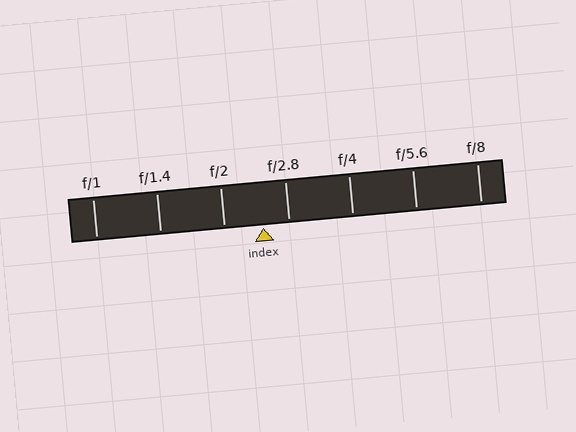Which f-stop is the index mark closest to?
The index mark is closest to f/2.8.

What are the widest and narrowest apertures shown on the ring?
The widest aperture shown is f/1 and the narrowest is f/8.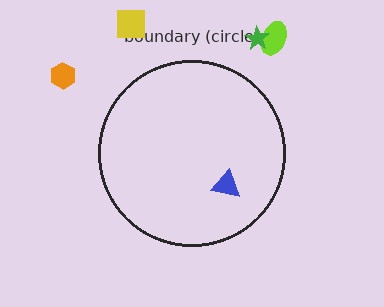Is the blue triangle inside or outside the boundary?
Inside.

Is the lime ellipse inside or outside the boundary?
Outside.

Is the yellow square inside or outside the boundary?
Outside.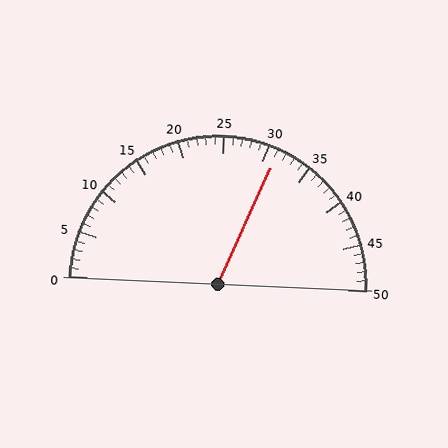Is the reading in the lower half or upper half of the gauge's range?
The reading is in the upper half of the range (0 to 50).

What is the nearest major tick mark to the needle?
The nearest major tick mark is 30.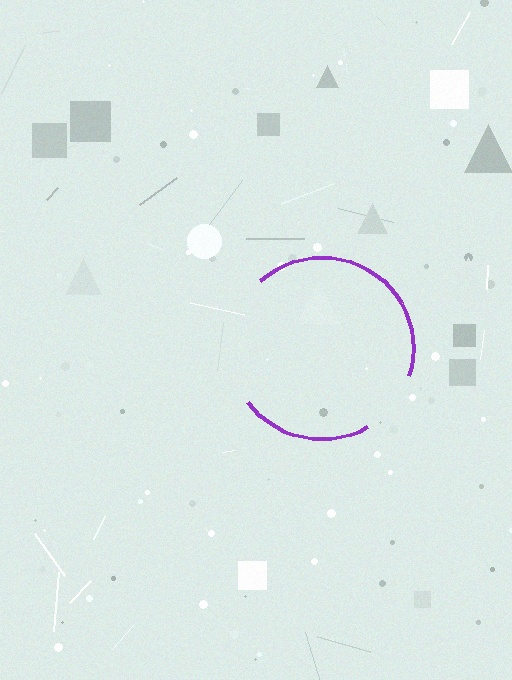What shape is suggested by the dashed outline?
The dashed outline suggests a circle.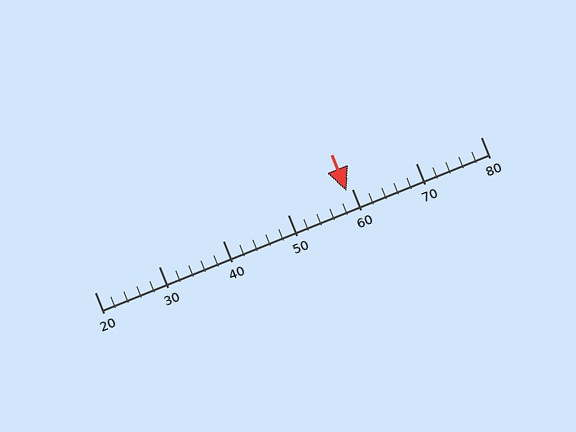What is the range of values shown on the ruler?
The ruler shows values from 20 to 80.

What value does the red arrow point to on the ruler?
The red arrow points to approximately 59.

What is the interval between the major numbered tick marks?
The major tick marks are spaced 10 units apart.